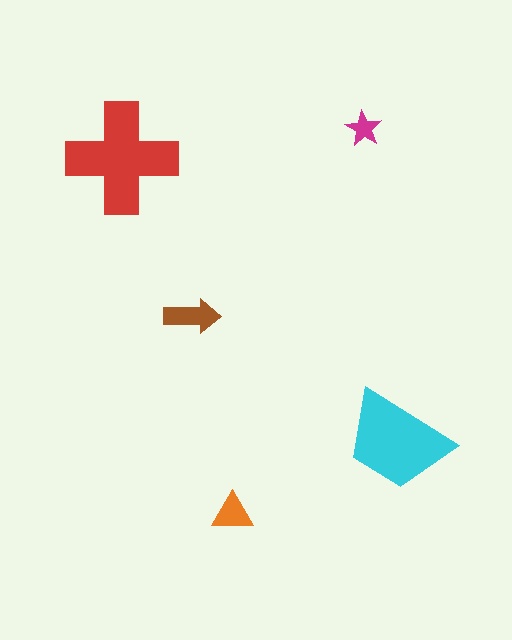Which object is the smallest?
The magenta star.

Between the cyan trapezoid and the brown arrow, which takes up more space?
The cyan trapezoid.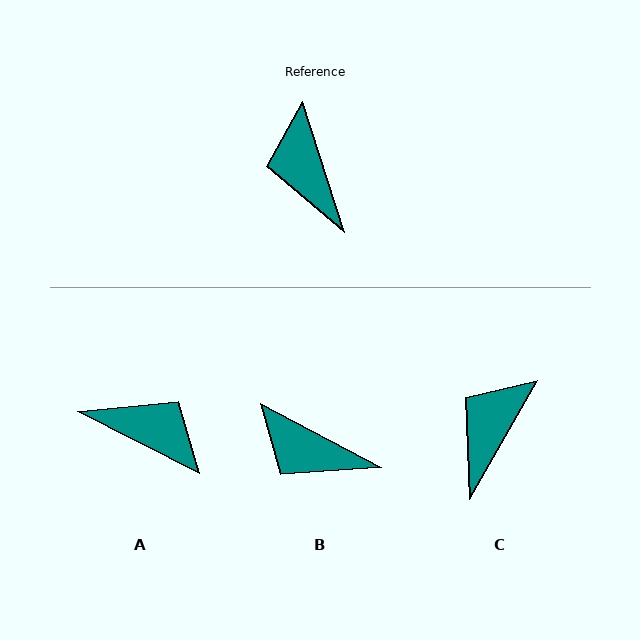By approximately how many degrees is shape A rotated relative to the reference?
Approximately 134 degrees clockwise.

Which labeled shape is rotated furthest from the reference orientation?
A, about 134 degrees away.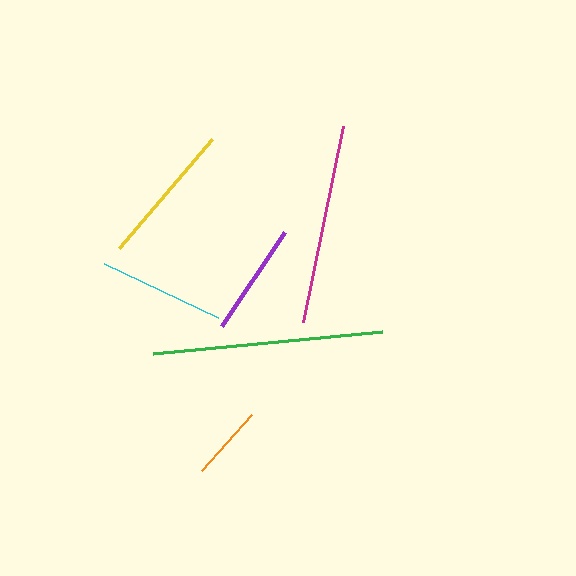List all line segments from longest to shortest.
From longest to shortest: green, magenta, yellow, cyan, purple, orange.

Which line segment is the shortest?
The orange line is the shortest at approximately 75 pixels.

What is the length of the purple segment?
The purple segment is approximately 113 pixels long.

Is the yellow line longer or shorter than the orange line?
The yellow line is longer than the orange line.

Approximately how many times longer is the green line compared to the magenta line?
The green line is approximately 1.2 times the length of the magenta line.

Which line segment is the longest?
The green line is the longest at approximately 230 pixels.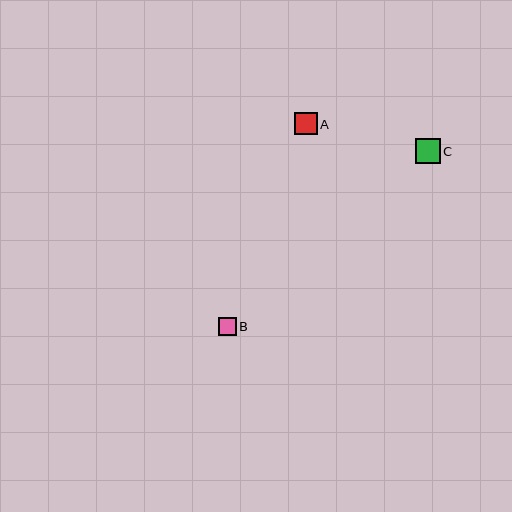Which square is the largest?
Square C is the largest with a size of approximately 25 pixels.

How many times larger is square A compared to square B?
Square A is approximately 1.2 times the size of square B.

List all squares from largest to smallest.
From largest to smallest: C, A, B.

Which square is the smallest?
Square B is the smallest with a size of approximately 18 pixels.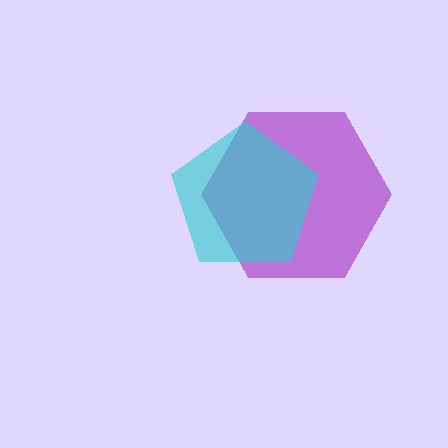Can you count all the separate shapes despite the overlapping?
Yes, there are 2 separate shapes.